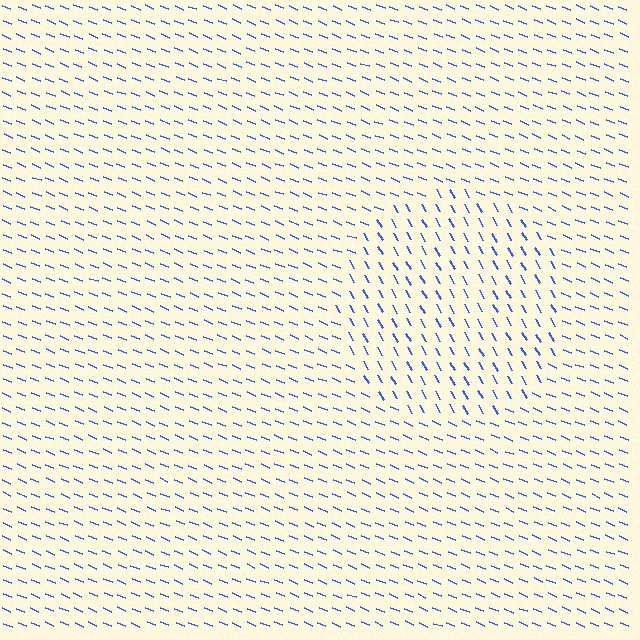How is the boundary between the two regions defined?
The boundary is defined purely by a change in line orientation (approximately 38 degrees difference). All lines are the same color and thickness.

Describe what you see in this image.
The image is filled with small blue line segments. A circle region in the image has lines oriented differently from the surrounding lines, creating a visible texture boundary.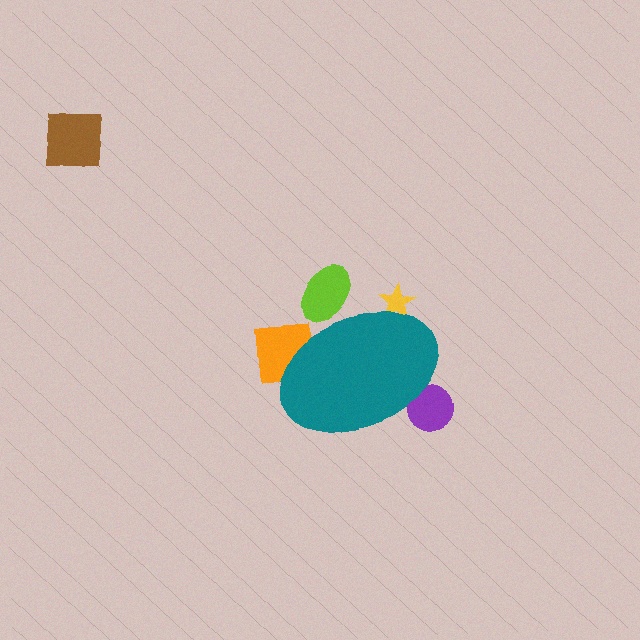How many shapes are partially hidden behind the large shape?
4 shapes are partially hidden.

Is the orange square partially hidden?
Yes, the orange square is partially hidden behind the teal ellipse.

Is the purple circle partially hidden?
Yes, the purple circle is partially hidden behind the teal ellipse.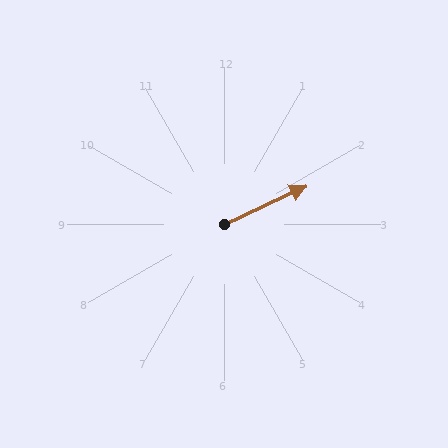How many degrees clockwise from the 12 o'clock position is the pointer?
Approximately 65 degrees.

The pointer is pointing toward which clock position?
Roughly 2 o'clock.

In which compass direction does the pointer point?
Northeast.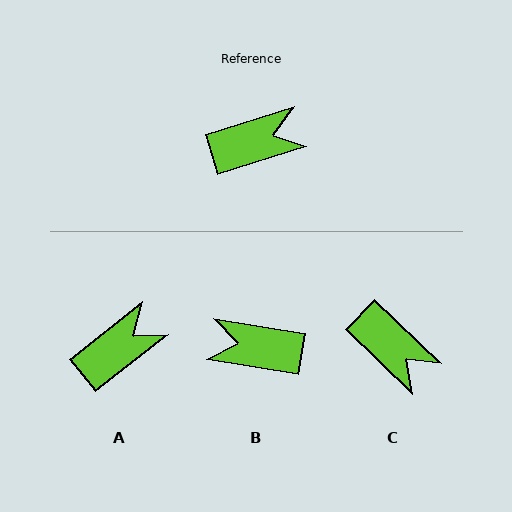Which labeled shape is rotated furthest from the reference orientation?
B, about 154 degrees away.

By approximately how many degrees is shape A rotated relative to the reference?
Approximately 21 degrees counter-clockwise.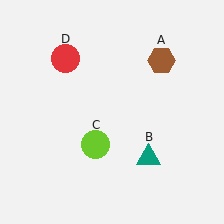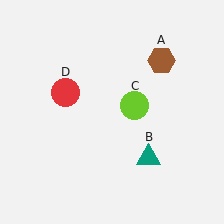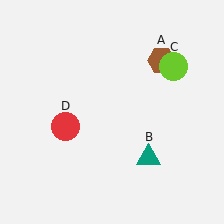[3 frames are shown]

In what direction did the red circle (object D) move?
The red circle (object D) moved down.